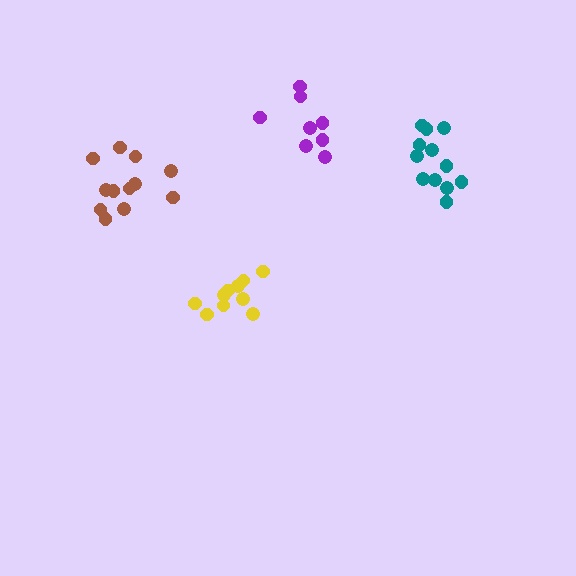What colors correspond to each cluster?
The clusters are colored: brown, purple, teal, yellow.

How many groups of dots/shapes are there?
There are 4 groups.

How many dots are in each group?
Group 1: 12 dots, Group 2: 8 dots, Group 3: 12 dots, Group 4: 10 dots (42 total).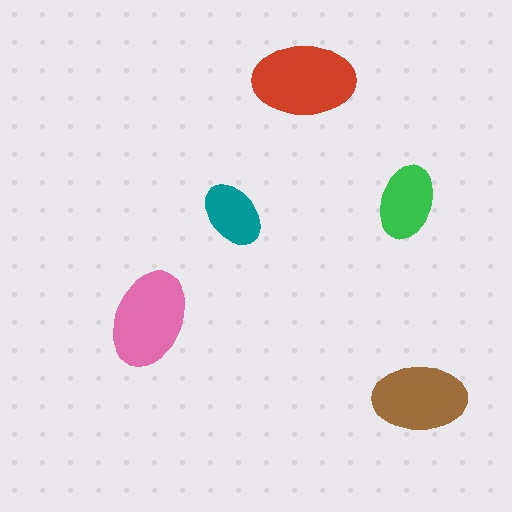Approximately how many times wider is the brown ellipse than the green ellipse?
About 1.5 times wider.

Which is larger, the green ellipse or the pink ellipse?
The pink one.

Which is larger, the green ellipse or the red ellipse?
The red one.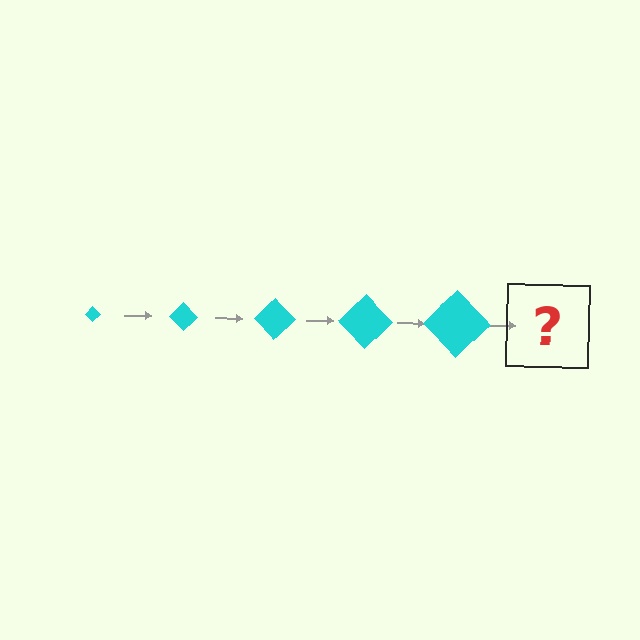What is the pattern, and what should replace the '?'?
The pattern is that the diamond gets progressively larger each step. The '?' should be a cyan diamond, larger than the previous one.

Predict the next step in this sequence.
The next step is a cyan diamond, larger than the previous one.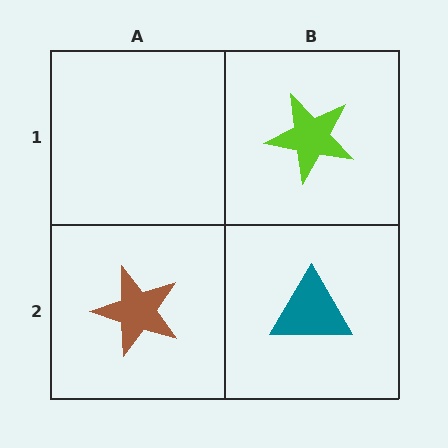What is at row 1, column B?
A lime star.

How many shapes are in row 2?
2 shapes.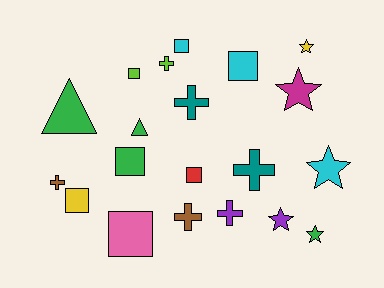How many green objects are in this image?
There are 4 green objects.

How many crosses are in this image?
There are 6 crosses.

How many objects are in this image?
There are 20 objects.